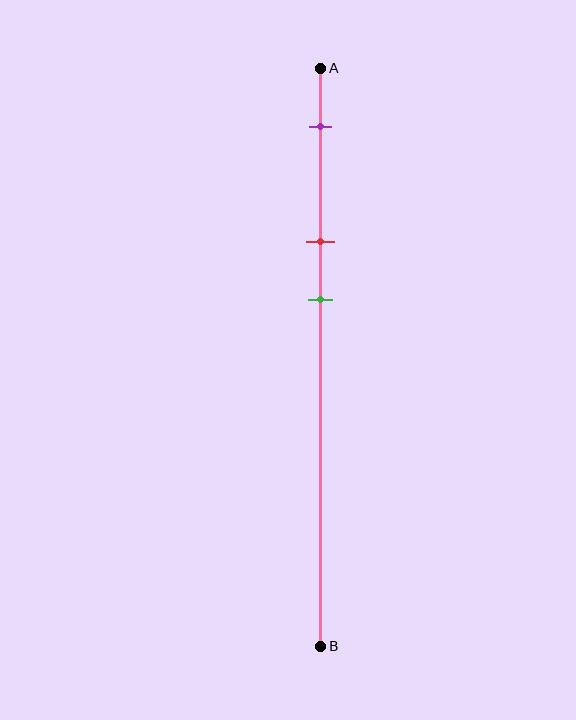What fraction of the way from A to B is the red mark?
The red mark is approximately 30% (0.3) of the way from A to B.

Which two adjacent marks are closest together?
The red and green marks are the closest adjacent pair.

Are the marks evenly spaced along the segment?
Yes, the marks are approximately evenly spaced.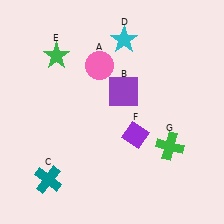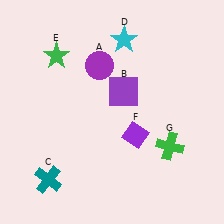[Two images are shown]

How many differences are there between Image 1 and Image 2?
There is 1 difference between the two images.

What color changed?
The circle (A) changed from pink in Image 1 to purple in Image 2.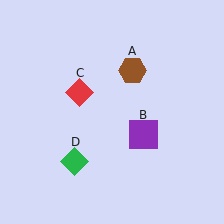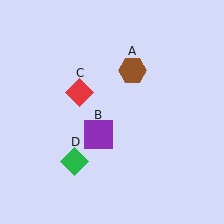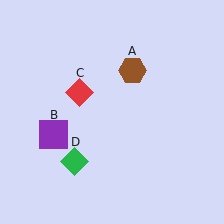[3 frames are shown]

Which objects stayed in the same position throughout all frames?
Brown hexagon (object A) and red diamond (object C) and green diamond (object D) remained stationary.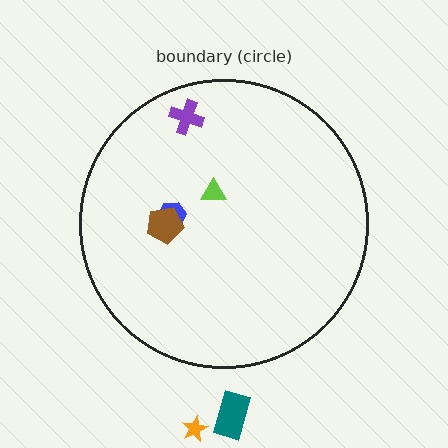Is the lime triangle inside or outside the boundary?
Inside.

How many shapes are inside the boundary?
4 inside, 2 outside.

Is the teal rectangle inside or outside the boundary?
Outside.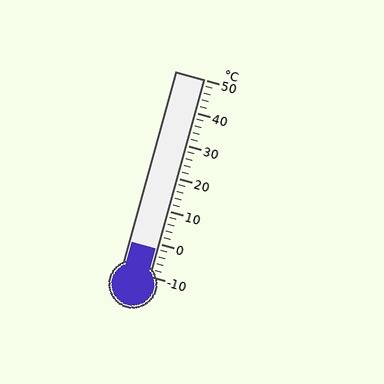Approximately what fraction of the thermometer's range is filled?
The thermometer is filled to approximately 15% of its range.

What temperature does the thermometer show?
The thermometer shows approximately -2°C.